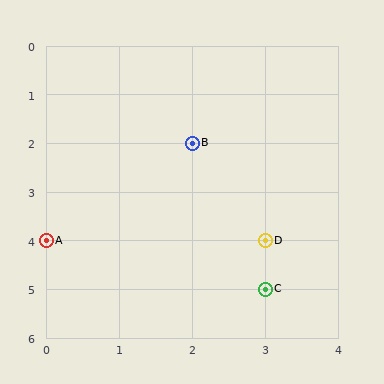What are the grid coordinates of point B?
Point B is at grid coordinates (2, 2).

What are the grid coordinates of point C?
Point C is at grid coordinates (3, 5).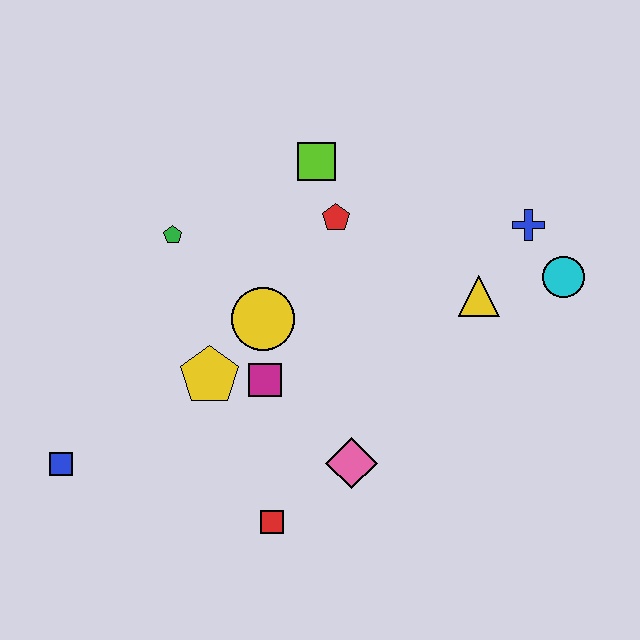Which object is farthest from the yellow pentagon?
The cyan circle is farthest from the yellow pentagon.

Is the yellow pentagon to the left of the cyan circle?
Yes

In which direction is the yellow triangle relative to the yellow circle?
The yellow triangle is to the right of the yellow circle.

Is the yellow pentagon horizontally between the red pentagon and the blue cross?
No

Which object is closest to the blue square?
The yellow pentagon is closest to the blue square.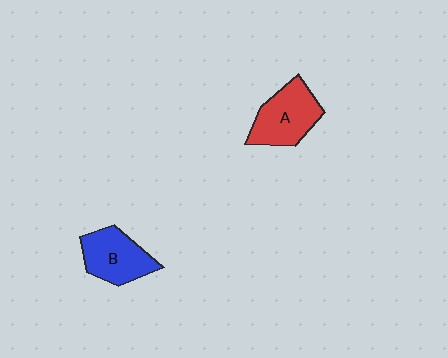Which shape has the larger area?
Shape A (red).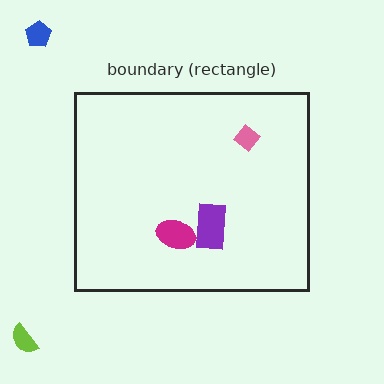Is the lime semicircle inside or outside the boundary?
Outside.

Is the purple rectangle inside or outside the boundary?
Inside.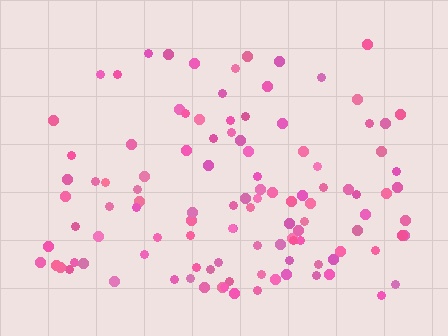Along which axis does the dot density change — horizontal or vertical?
Vertical.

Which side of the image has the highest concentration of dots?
The bottom.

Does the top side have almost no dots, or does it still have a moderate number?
Still a moderate number, just noticeably fewer than the bottom.